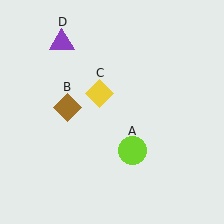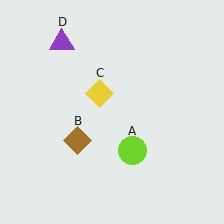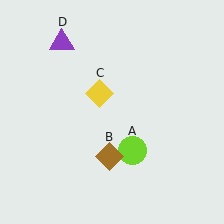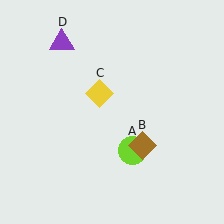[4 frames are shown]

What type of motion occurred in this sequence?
The brown diamond (object B) rotated counterclockwise around the center of the scene.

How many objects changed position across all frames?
1 object changed position: brown diamond (object B).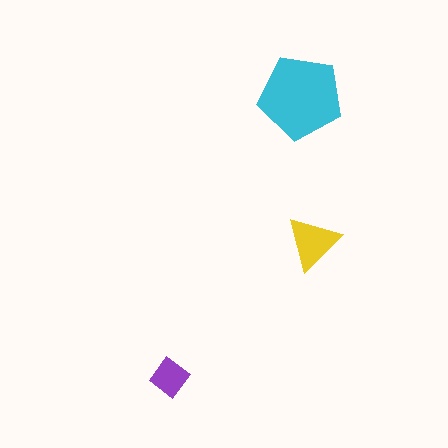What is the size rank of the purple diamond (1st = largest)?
3rd.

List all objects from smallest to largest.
The purple diamond, the yellow triangle, the cyan pentagon.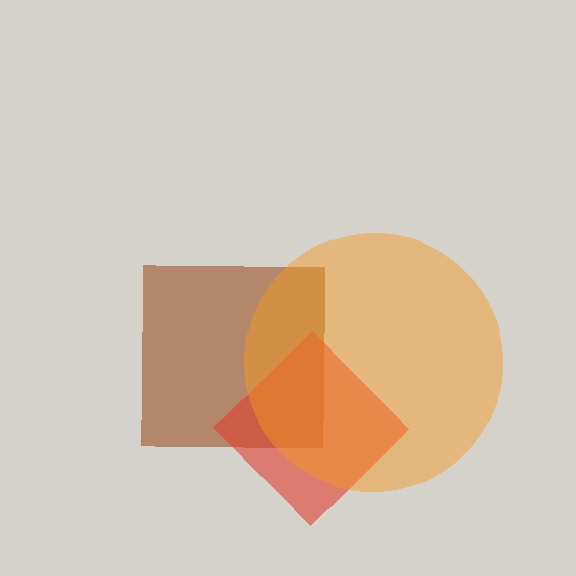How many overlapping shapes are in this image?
There are 3 overlapping shapes in the image.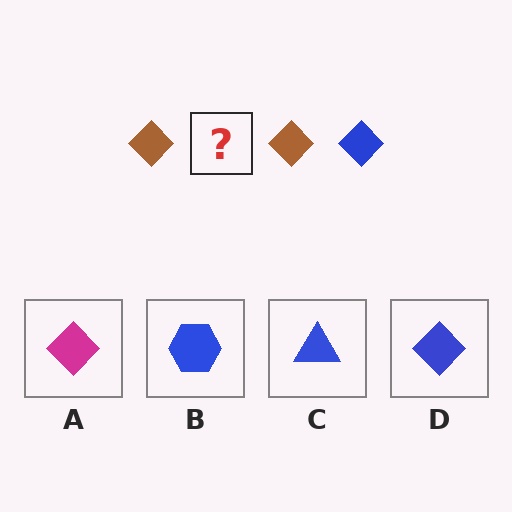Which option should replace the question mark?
Option D.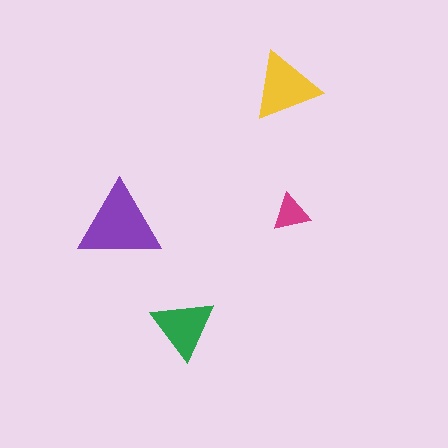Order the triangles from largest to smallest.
the purple one, the yellow one, the green one, the magenta one.